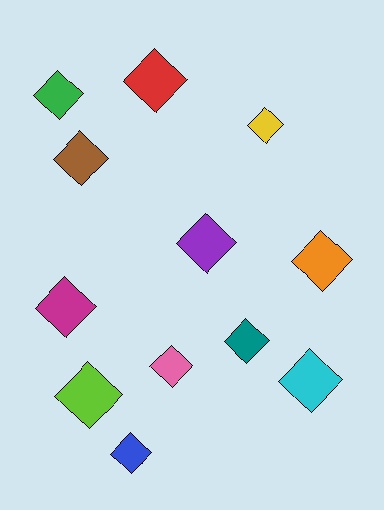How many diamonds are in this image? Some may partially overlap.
There are 12 diamonds.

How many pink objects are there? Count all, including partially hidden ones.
There is 1 pink object.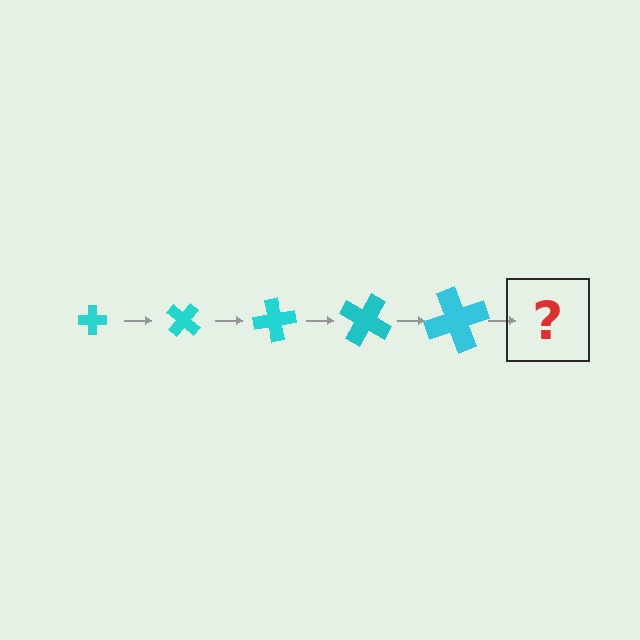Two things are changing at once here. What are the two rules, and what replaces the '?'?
The two rules are that the cross grows larger each step and it rotates 40 degrees each step. The '?' should be a cross, larger than the previous one and rotated 200 degrees from the start.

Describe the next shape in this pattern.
It should be a cross, larger than the previous one and rotated 200 degrees from the start.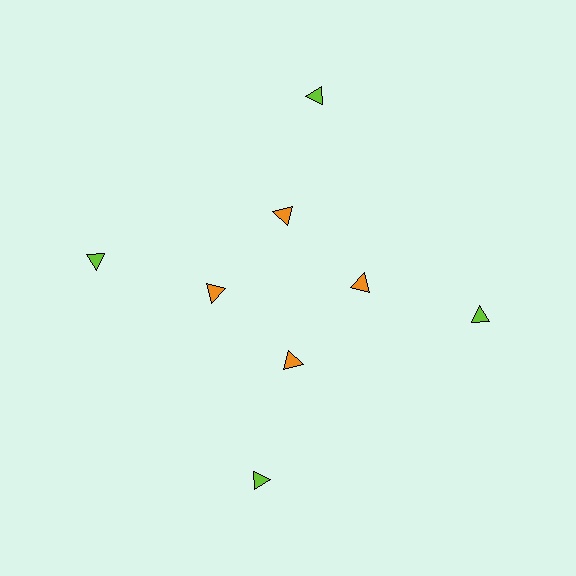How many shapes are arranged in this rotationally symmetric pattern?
There are 8 shapes, arranged in 4 groups of 2.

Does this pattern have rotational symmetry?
Yes, this pattern has 4-fold rotational symmetry. It looks the same after rotating 90 degrees around the center.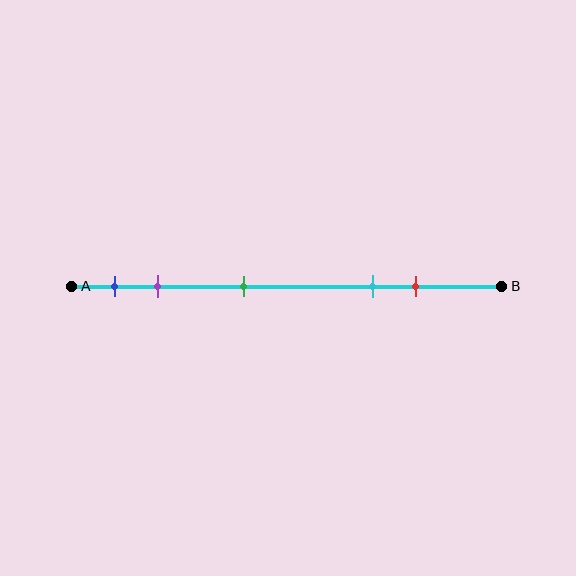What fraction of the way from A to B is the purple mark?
The purple mark is approximately 20% (0.2) of the way from A to B.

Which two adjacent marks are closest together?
The blue and purple marks are the closest adjacent pair.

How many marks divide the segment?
There are 5 marks dividing the segment.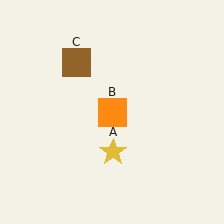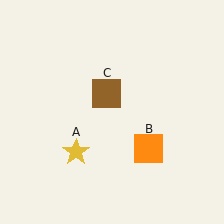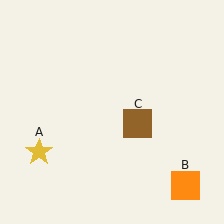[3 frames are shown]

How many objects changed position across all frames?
3 objects changed position: yellow star (object A), orange square (object B), brown square (object C).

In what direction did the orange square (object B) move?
The orange square (object B) moved down and to the right.